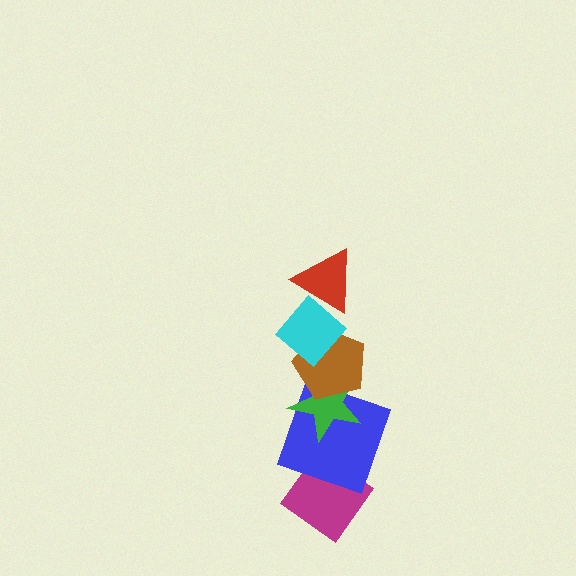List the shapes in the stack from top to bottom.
From top to bottom: the red triangle, the cyan diamond, the brown pentagon, the green star, the blue square, the magenta diamond.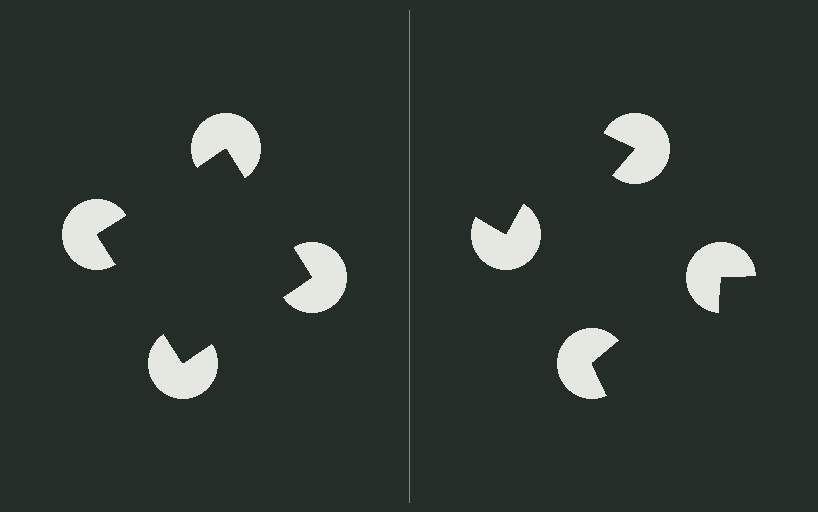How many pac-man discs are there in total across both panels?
8 — 4 on each side.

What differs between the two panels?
The pac-man discs are positioned identically on both sides; only the wedge orientations differ. On the left they align to a square; on the right they are misaligned.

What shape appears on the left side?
An illusory square.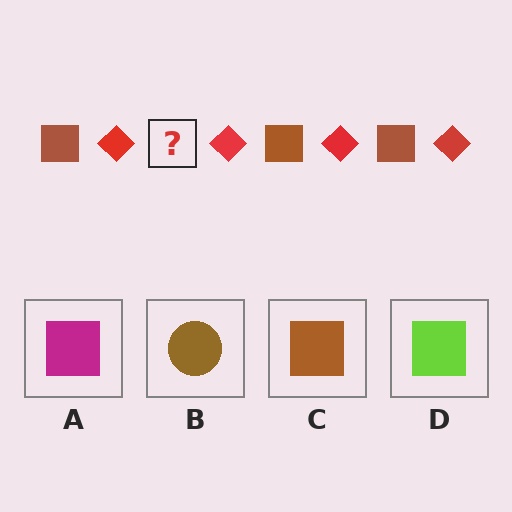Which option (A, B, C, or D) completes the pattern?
C.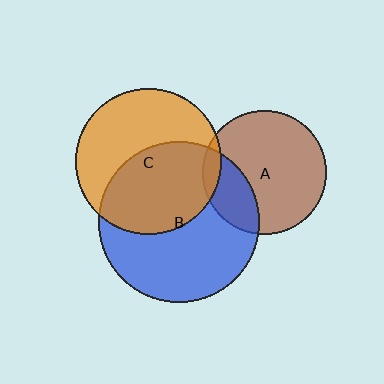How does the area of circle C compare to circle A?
Approximately 1.4 times.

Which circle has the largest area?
Circle B (blue).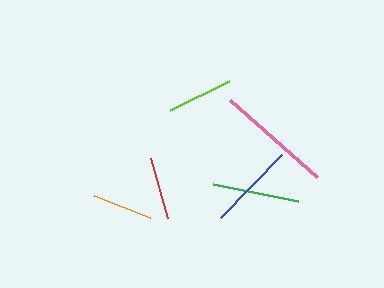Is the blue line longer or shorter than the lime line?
The blue line is longer than the lime line.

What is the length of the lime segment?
The lime segment is approximately 66 pixels long.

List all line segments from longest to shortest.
From longest to shortest: pink, blue, green, lime, red, orange.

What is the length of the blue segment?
The blue segment is approximately 88 pixels long.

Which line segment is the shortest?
The orange line is the shortest at approximately 60 pixels.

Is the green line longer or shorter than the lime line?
The green line is longer than the lime line.